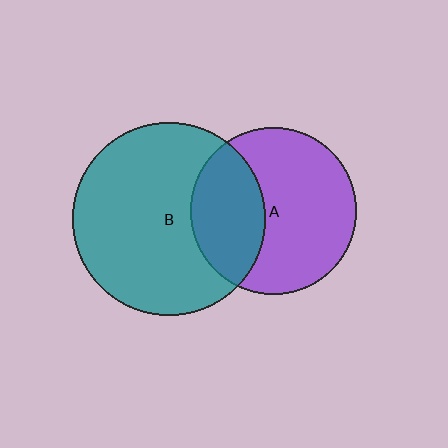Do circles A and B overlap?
Yes.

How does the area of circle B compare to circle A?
Approximately 1.4 times.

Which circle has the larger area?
Circle B (teal).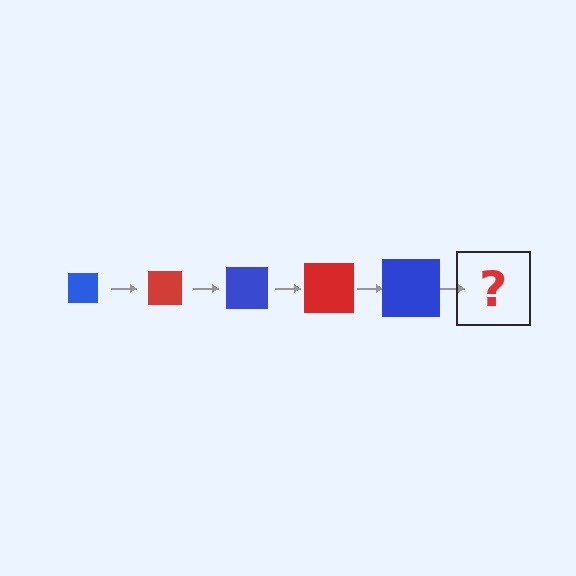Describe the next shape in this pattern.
It should be a red square, larger than the previous one.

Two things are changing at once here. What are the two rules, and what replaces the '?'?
The two rules are that the square grows larger each step and the color cycles through blue and red. The '?' should be a red square, larger than the previous one.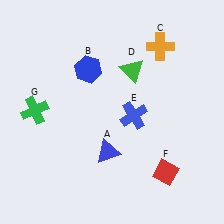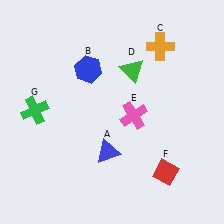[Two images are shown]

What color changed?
The cross (E) changed from blue in Image 1 to pink in Image 2.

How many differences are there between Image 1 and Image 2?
There is 1 difference between the two images.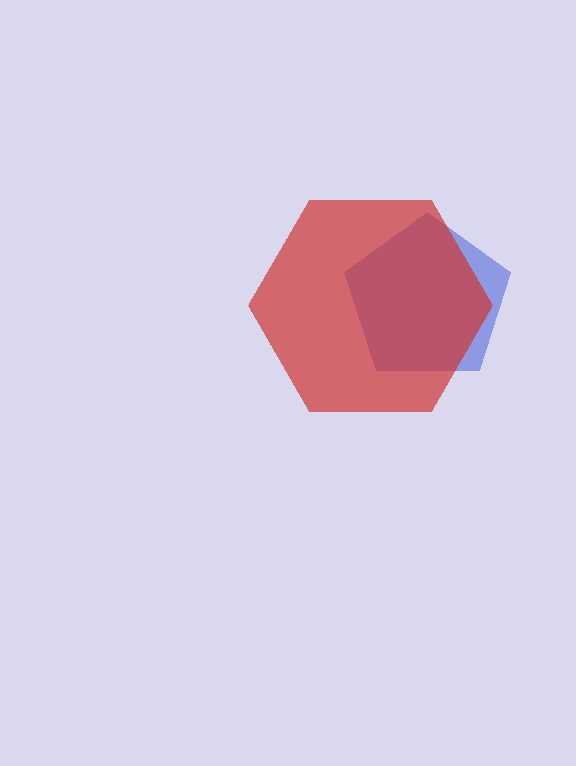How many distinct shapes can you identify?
There are 2 distinct shapes: a blue pentagon, a red hexagon.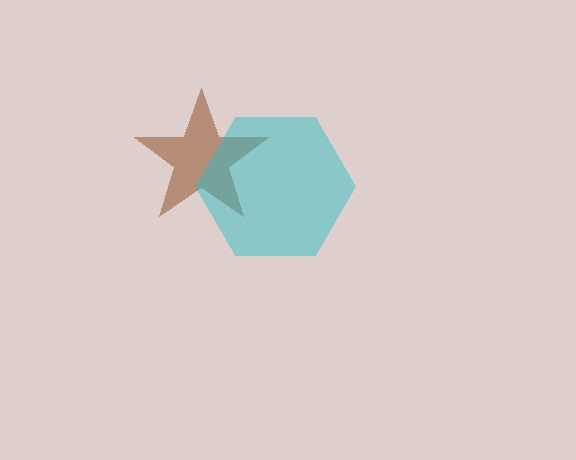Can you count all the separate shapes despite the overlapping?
Yes, there are 2 separate shapes.